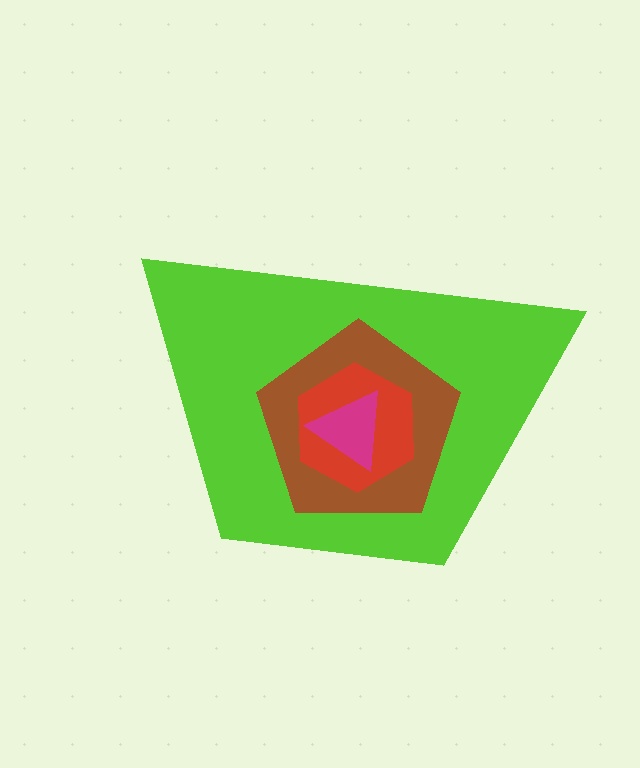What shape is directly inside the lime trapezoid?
The brown pentagon.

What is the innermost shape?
The magenta triangle.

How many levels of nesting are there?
4.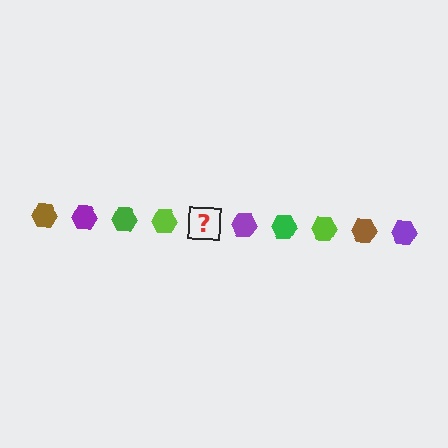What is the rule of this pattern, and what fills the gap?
The rule is that the pattern cycles through brown, purple, green, lime hexagons. The gap should be filled with a brown hexagon.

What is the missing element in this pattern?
The missing element is a brown hexagon.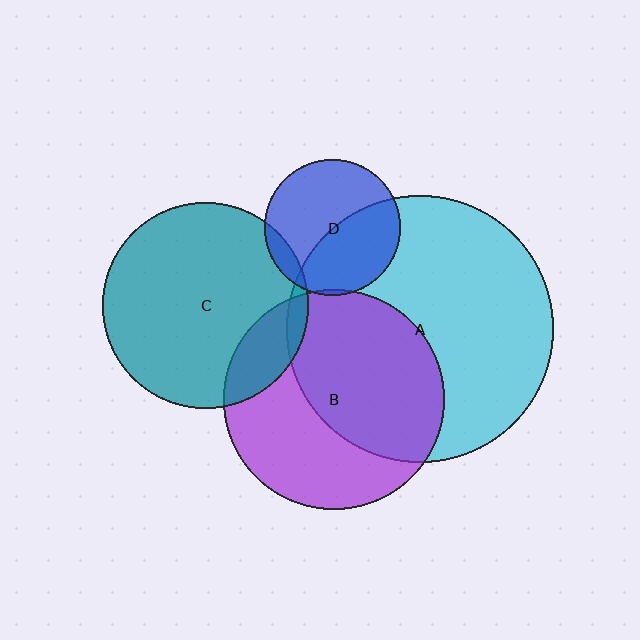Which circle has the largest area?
Circle A (cyan).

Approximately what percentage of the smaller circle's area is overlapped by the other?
Approximately 55%.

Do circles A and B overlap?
Yes.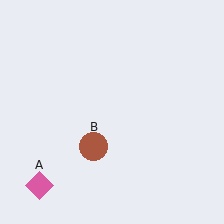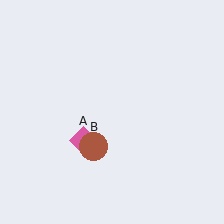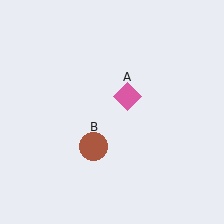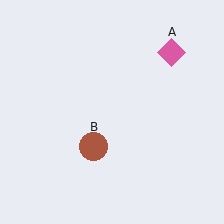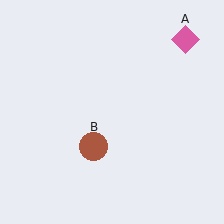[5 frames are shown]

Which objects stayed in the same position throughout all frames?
Brown circle (object B) remained stationary.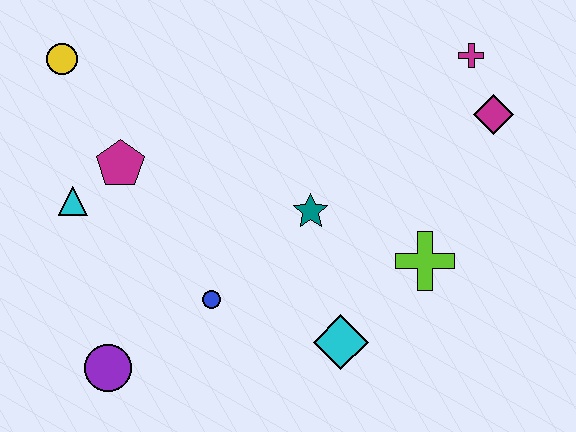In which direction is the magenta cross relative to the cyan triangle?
The magenta cross is to the right of the cyan triangle.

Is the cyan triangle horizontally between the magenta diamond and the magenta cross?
No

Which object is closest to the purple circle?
The blue circle is closest to the purple circle.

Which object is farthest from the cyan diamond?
The yellow circle is farthest from the cyan diamond.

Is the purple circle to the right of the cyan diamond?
No